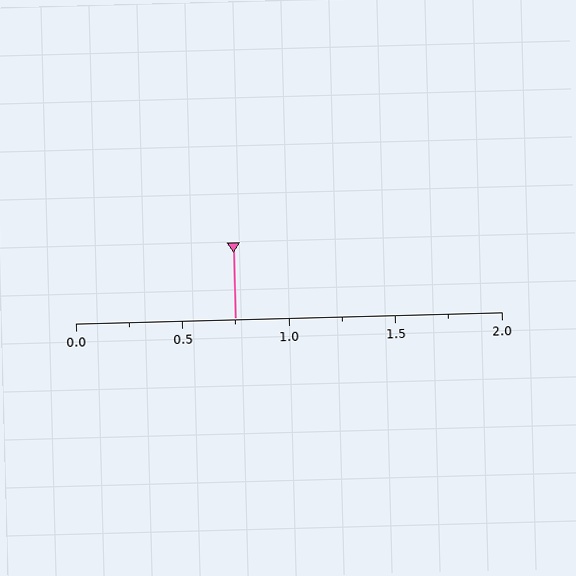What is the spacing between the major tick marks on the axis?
The major ticks are spaced 0.5 apart.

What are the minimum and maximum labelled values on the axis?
The axis runs from 0.0 to 2.0.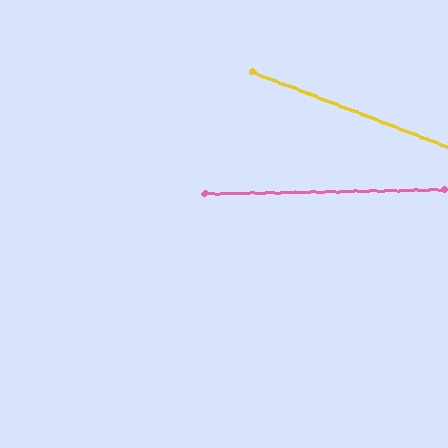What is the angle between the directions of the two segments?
Approximately 22 degrees.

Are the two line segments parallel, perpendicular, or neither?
Neither parallel nor perpendicular — they differ by about 22°.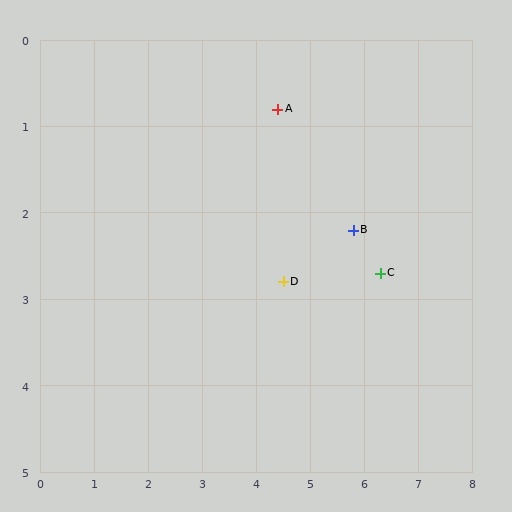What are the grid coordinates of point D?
Point D is at approximately (4.5, 2.8).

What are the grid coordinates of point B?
Point B is at approximately (5.8, 2.2).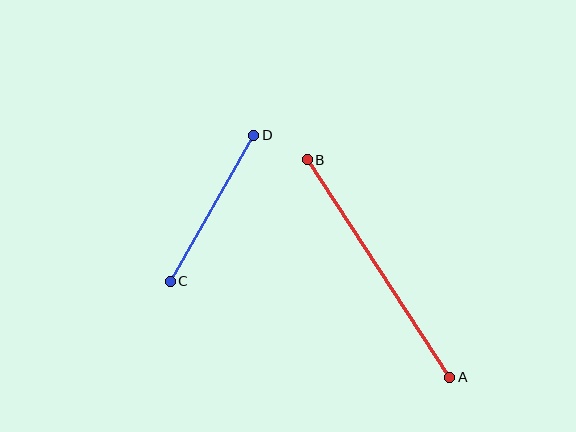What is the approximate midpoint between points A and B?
The midpoint is at approximately (378, 269) pixels.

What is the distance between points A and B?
The distance is approximately 260 pixels.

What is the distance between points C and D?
The distance is approximately 168 pixels.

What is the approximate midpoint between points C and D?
The midpoint is at approximately (212, 208) pixels.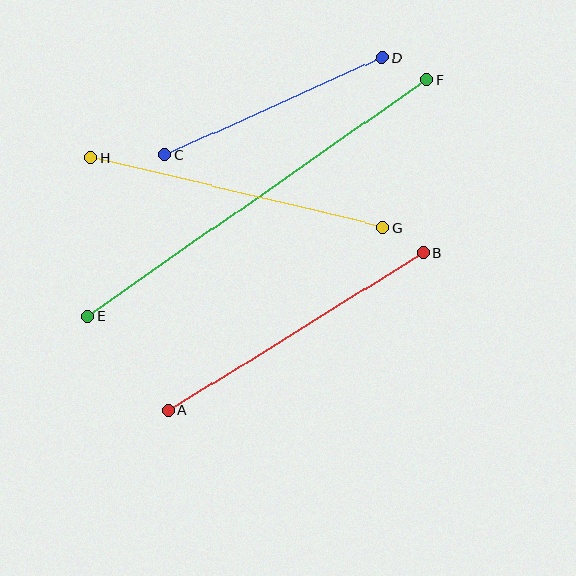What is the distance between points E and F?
The distance is approximately 413 pixels.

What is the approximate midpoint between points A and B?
The midpoint is at approximately (296, 332) pixels.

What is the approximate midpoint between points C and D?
The midpoint is at approximately (273, 106) pixels.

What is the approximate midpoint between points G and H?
The midpoint is at approximately (237, 192) pixels.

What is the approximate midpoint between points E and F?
The midpoint is at approximately (257, 198) pixels.